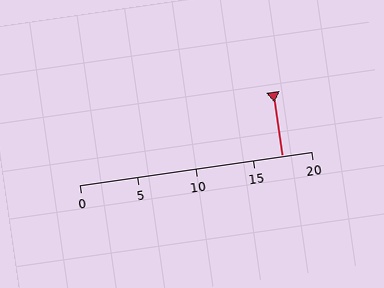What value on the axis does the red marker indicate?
The marker indicates approximately 17.5.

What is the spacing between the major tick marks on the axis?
The major ticks are spaced 5 apart.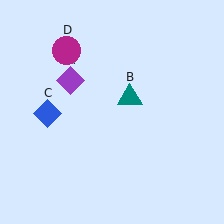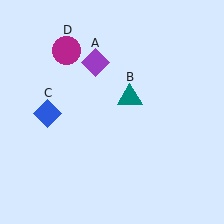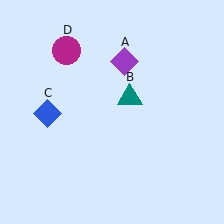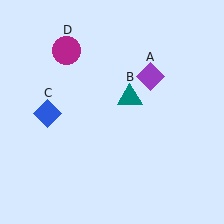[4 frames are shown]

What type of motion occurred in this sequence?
The purple diamond (object A) rotated clockwise around the center of the scene.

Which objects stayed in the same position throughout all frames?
Teal triangle (object B) and blue diamond (object C) and magenta circle (object D) remained stationary.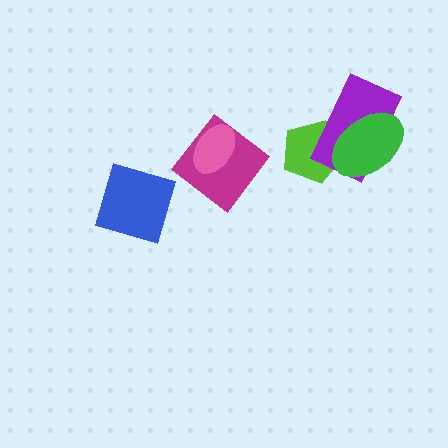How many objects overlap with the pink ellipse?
1 object overlaps with the pink ellipse.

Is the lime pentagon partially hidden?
Yes, it is partially covered by another shape.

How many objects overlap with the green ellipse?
2 objects overlap with the green ellipse.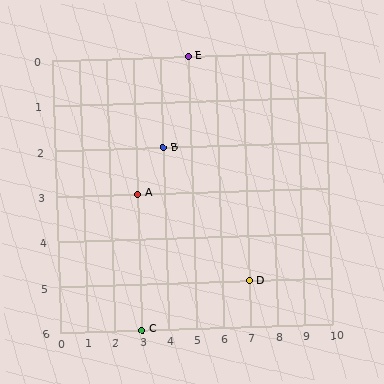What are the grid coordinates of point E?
Point E is at grid coordinates (5, 0).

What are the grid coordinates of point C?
Point C is at grid coordinates (3, 6).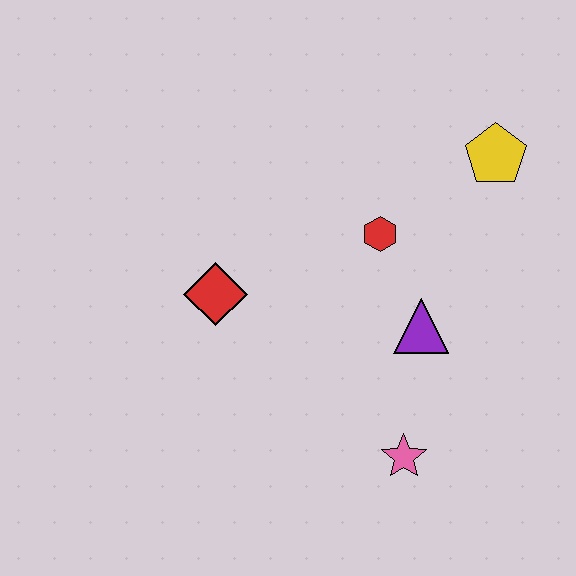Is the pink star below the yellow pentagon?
Yes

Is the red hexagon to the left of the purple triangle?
Yes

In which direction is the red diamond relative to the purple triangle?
The red diamond is to the left of the purple triangle.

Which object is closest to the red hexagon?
The purple triangle is closest to the red hexagon.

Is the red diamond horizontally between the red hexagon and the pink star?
No